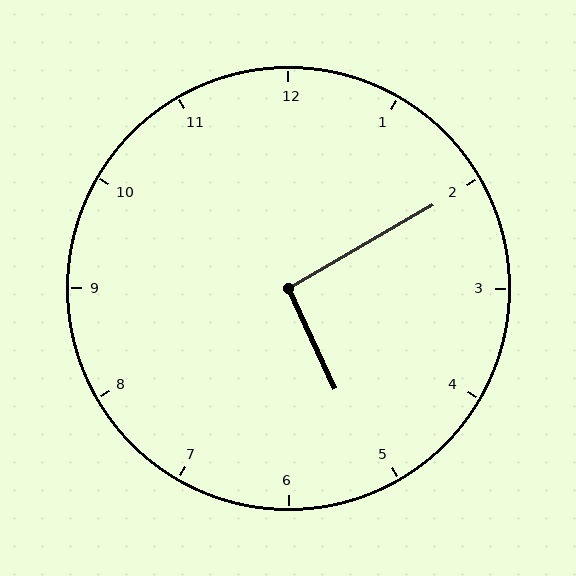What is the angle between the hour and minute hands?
Approximately 95 degrees.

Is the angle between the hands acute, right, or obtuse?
It is right.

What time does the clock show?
5:10.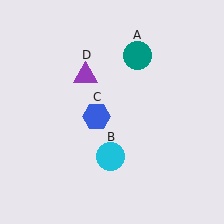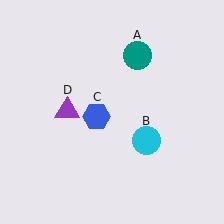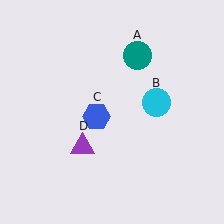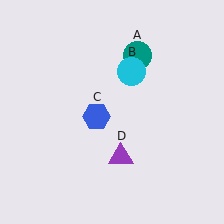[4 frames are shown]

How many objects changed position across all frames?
2 objects changed position: cyan circle (object B), purple triangle (object D).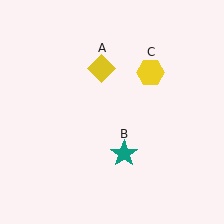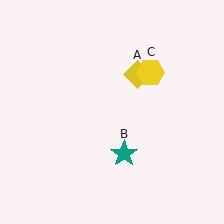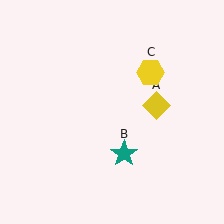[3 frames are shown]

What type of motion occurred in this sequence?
The yellow diamond (object A) rotated clockwise around the center of the scene.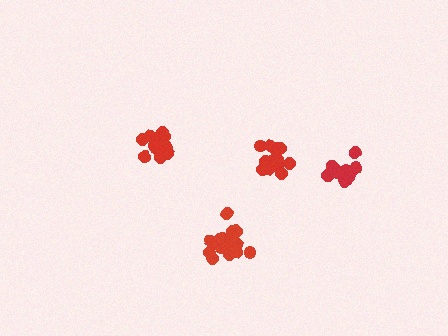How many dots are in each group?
Group 1: 14 dots, Group 2: 14 dots, Group 3: 16 dots, Group 4: 19 dots (63 total).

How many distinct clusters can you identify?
There are 4 distinct clusters.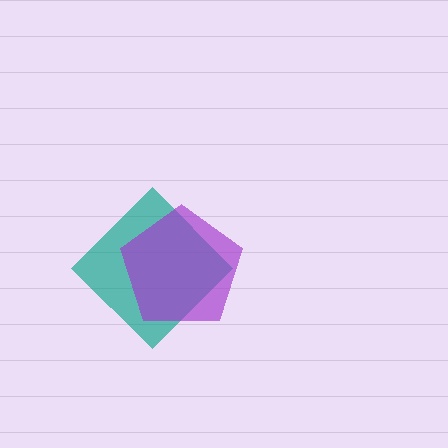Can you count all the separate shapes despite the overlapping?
Yes, there are 2 separate shapes.